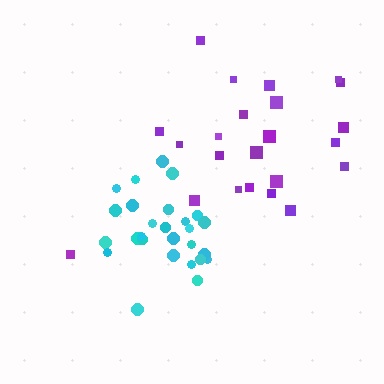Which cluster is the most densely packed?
Cyan.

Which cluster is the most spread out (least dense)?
Purple.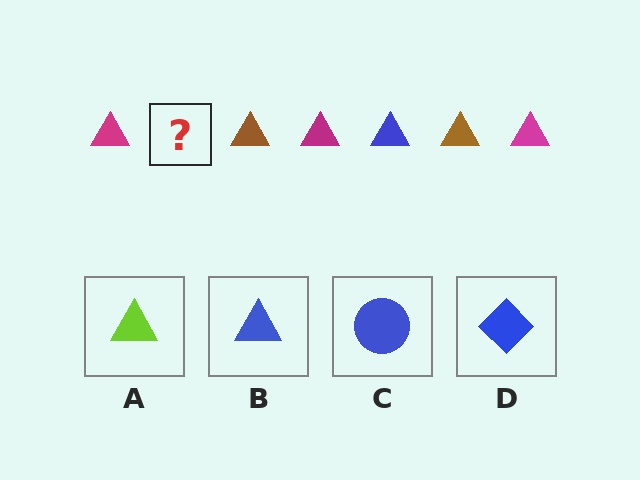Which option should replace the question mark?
Option B.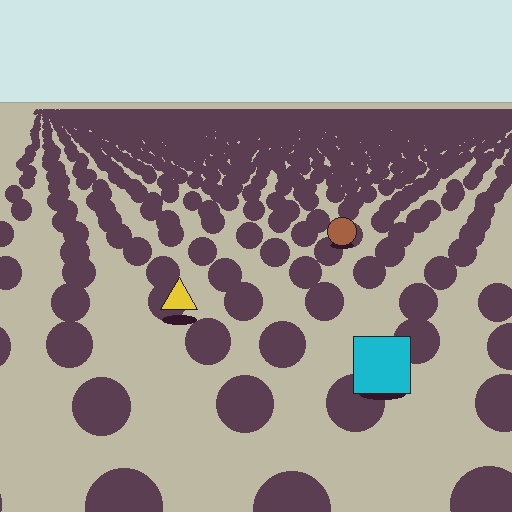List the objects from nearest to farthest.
From nearest to farthest: the cyan square, the yellow triangle, the brown circle.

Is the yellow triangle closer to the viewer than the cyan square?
No. The cyan square is closer — you can tell from the texture gradient: the ground texture is coarser near it.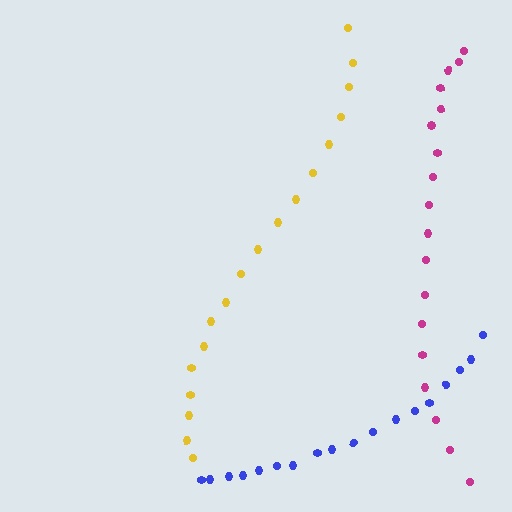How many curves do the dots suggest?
There are 3 distinct paths.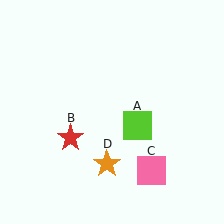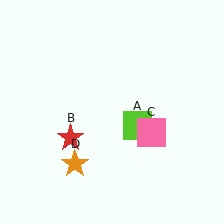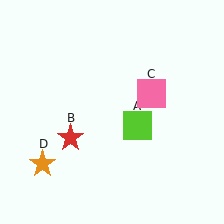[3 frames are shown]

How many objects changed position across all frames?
2 objects changed position: pink square (object C), orange star (object D).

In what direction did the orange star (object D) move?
The orange star (object D) moved left.